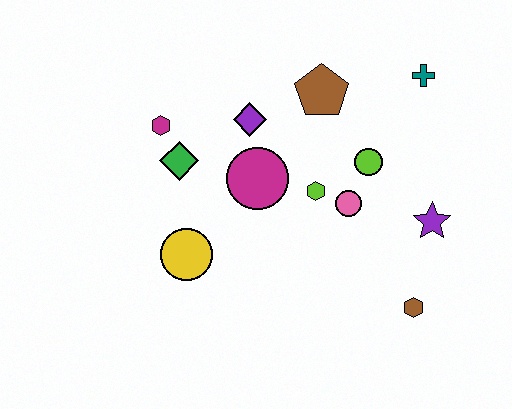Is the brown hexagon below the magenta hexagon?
Yes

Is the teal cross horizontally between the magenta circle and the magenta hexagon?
No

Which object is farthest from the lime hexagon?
The magenta hexagon is farthest from the lime hexagon.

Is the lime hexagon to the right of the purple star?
No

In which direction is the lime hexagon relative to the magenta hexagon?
The lime hexagon is to the right of the magenta hexagon.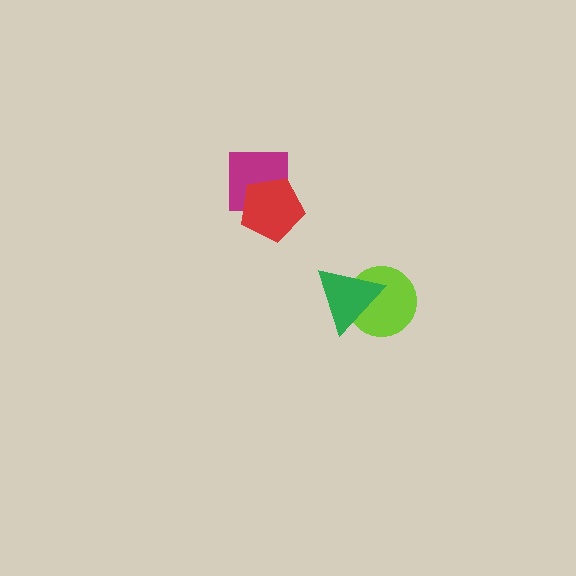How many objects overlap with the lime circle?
1 object overlaps with the lime circle.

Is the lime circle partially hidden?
Yes, it is partially covered by another shape.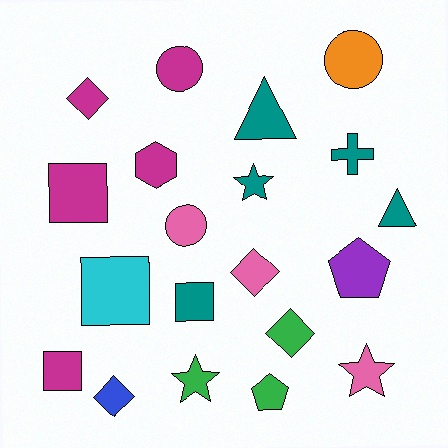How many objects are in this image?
There are 20 objects.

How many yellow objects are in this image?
There are no yellow objects.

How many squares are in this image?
There are 4 squares.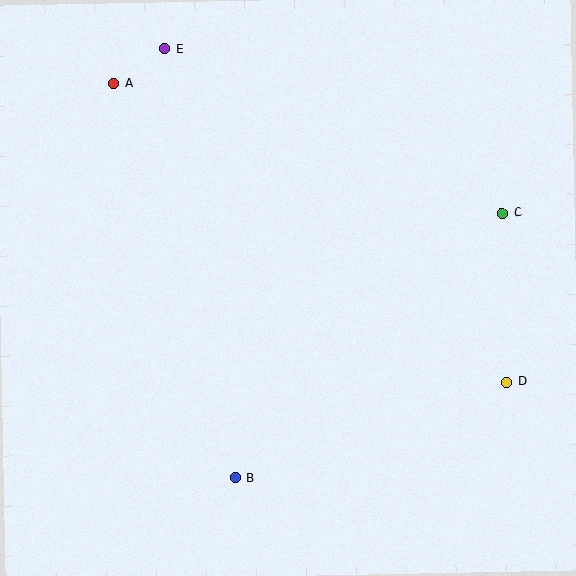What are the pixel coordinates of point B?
Point B is at (235, 478).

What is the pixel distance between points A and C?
The distance between A and C is 410 pixels.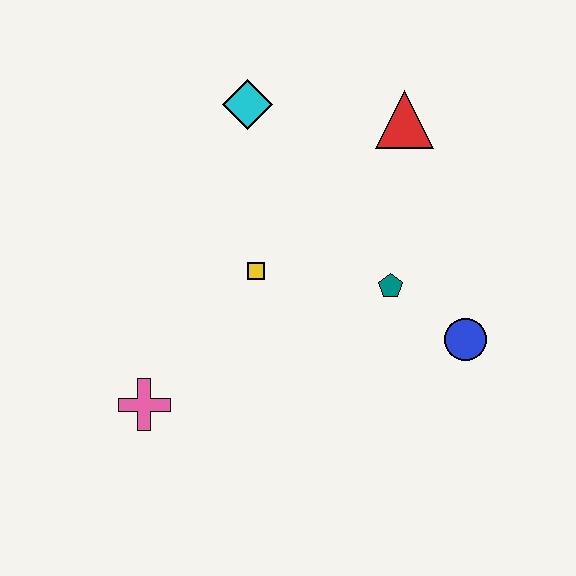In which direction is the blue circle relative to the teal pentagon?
The blue circle is to the right of the teal pentagon.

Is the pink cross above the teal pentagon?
No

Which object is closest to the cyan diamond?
The red triangle is closest to the cyan diamond.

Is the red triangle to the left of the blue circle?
Yes